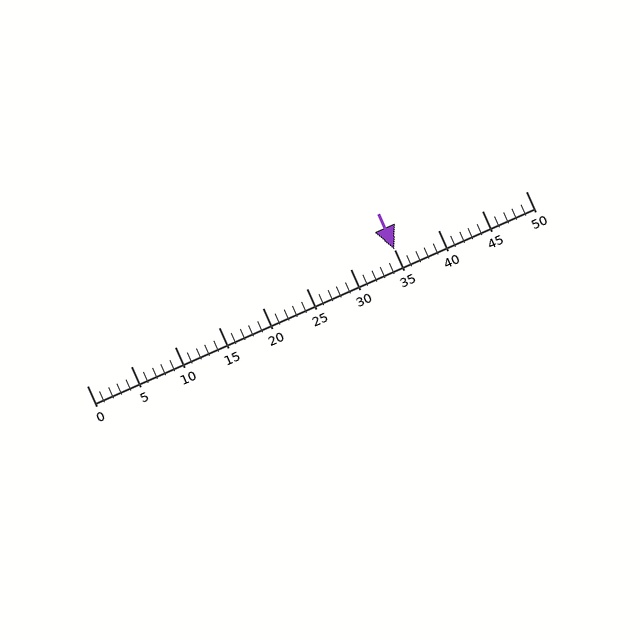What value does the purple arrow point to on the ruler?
The purple arrow points to approximately 35.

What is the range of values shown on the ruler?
The ruler shows values from 0 to 50.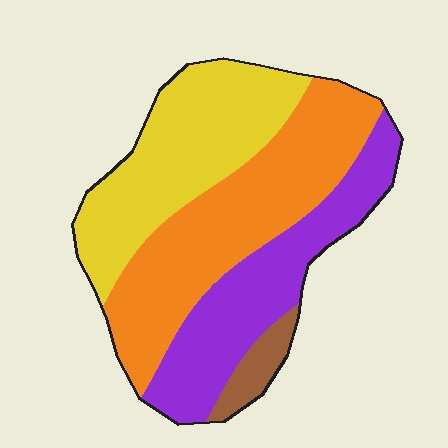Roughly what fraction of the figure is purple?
Purple covers around 25% of the figure.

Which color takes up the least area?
Brown, at roughly 5%.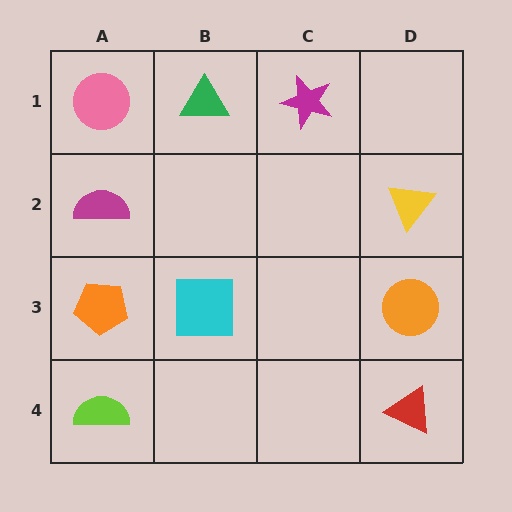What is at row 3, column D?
An orange circle.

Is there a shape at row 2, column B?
No, that cell is empty.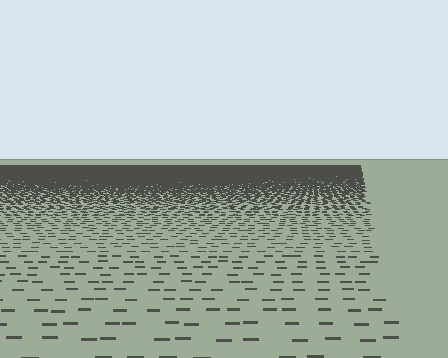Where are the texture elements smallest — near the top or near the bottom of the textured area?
Near the top.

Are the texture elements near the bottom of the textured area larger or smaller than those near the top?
Larger. Near the bottom, elements are closer to the viewer and appear at a bigger on-screen size.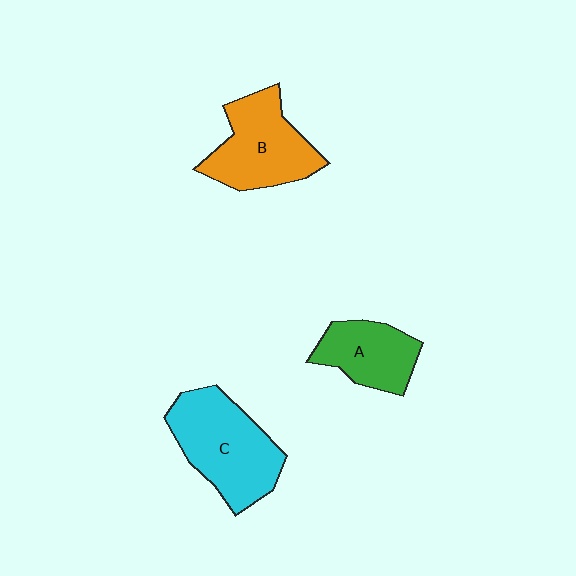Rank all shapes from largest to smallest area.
From largest to smallest: C (cyan), B (orange), A (green).